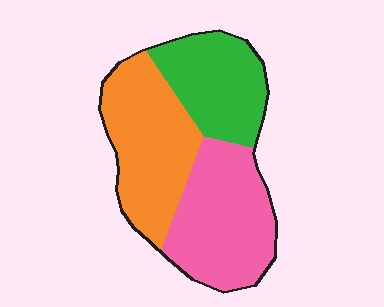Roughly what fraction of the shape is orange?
Orange covers about 35% of the shape.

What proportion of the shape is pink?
Pink takes up about three eighths (3/8) of the shape.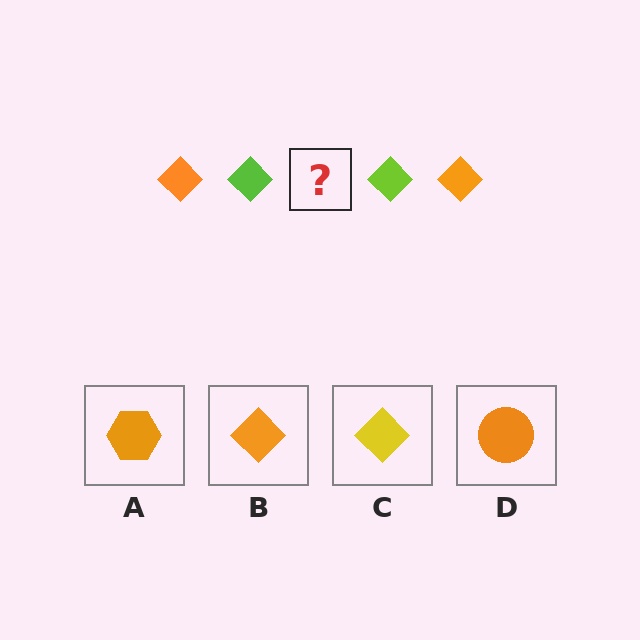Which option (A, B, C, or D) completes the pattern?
B.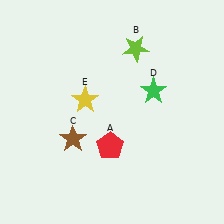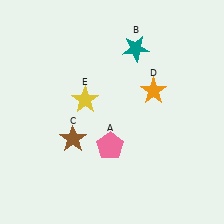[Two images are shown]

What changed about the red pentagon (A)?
In Image 1, A is red. In Image 2, it changed to pink.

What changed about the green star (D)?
In Image 1, D is green. In Image 2, it changed to orange.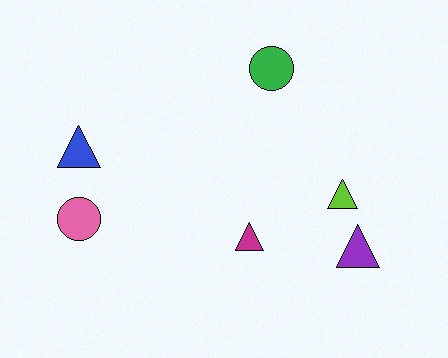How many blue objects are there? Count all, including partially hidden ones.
There is 1 blue object.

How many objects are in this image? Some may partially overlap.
There are 6 objects.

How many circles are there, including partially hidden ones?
There are 2 circles.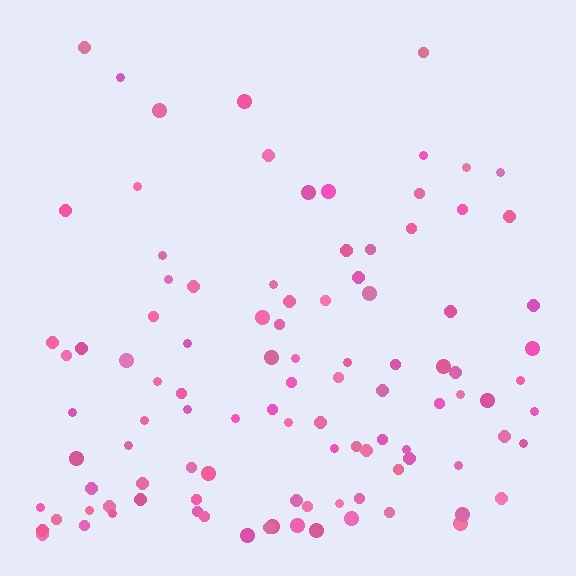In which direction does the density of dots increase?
From top to bottom, with the bottom side densest.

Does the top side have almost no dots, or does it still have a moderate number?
Still a moderate number, just noticeably fewer than the bottom.